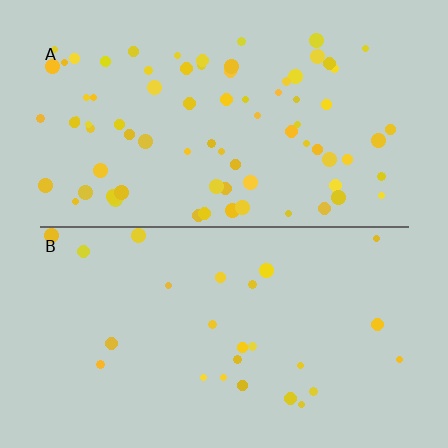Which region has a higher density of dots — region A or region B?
A (the top).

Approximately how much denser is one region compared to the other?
Approximately 2.9× — region A over region B.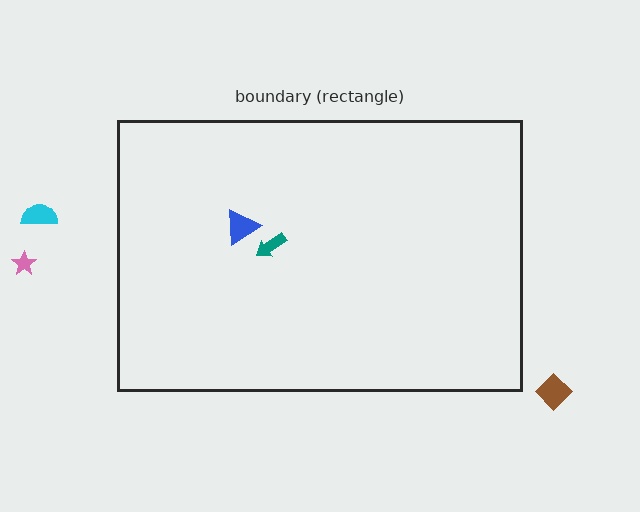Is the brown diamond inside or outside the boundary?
Outside.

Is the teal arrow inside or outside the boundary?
Inside.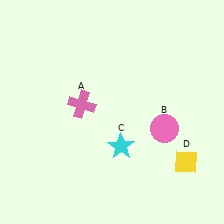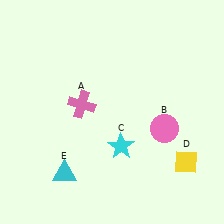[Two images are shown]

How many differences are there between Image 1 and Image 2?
There is 1 difference between the two images.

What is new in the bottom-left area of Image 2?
A cyan triangle (E) was added in the bottom-left area of Image 2.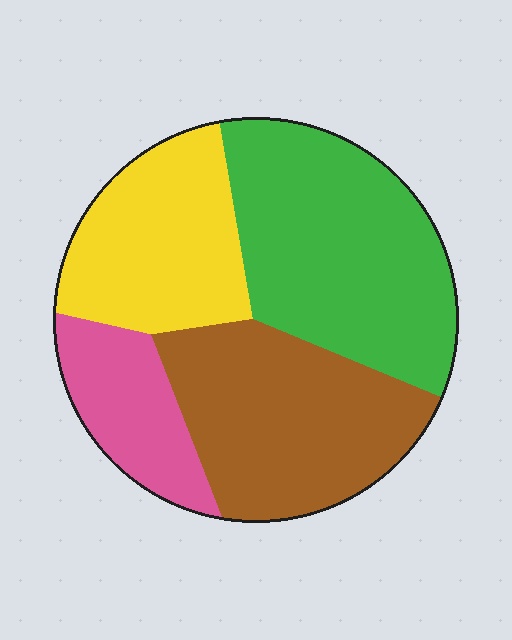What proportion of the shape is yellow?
Yellow takes up between a sixth and a third of the shape.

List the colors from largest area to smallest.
From largest to smallest: green, brown, yellow, pink.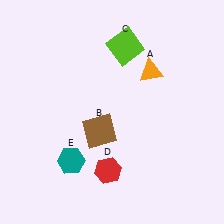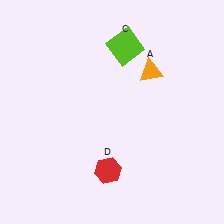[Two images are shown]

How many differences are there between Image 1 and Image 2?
There are 2 differences between the two images.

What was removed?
The teal hexagon (E), the brown square (B) were removed in Image 2.